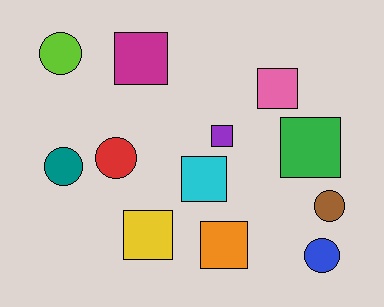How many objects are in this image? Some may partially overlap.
There are 12 objects.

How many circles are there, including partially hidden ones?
There are 5 circles.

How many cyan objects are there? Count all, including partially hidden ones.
There is 1 cyan object.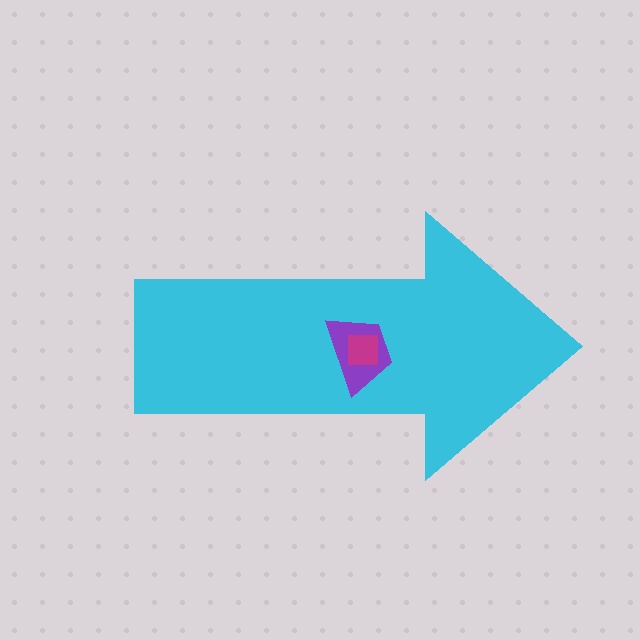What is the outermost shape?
The cyan arrow.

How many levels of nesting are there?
3.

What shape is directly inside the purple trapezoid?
The magenta square.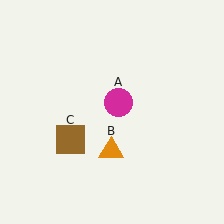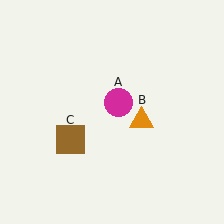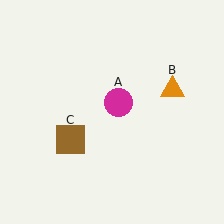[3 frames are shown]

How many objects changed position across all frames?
1 object changed position: orange triangle (object B).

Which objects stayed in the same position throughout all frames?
Magenta circle (object A) and brown square (object C) remained stationary.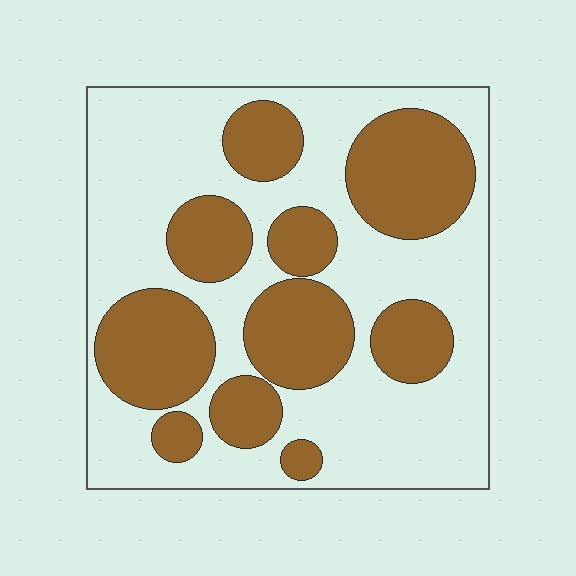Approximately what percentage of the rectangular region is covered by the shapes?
Approximately 40%.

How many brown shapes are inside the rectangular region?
10.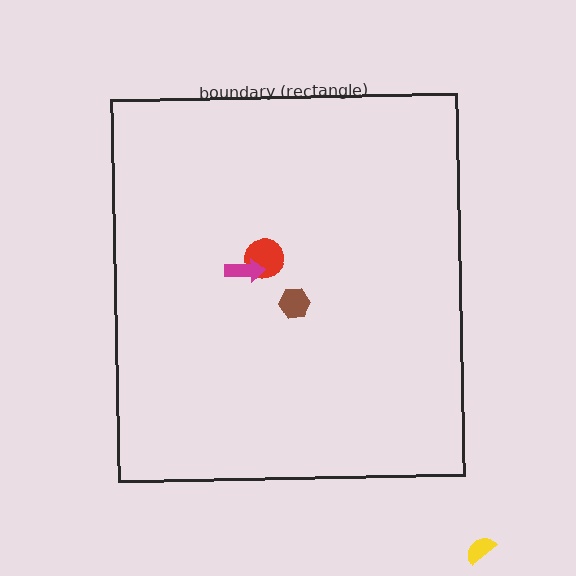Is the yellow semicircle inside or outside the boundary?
Outside.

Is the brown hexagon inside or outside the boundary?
Inside.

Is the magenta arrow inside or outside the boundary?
Inside.